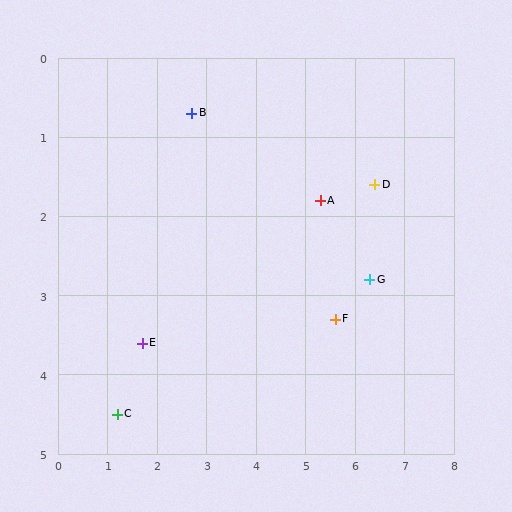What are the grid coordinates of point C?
Point C is at approximately (1.2, 4.5).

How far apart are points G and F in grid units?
Points G and F are about 0.9 grid units apart.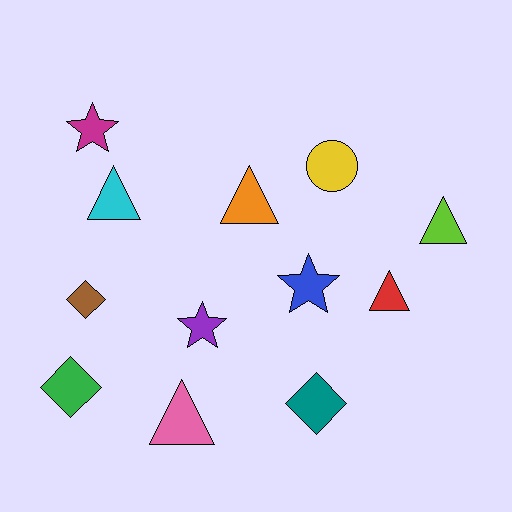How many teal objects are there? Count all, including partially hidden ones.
There is 1 teal object.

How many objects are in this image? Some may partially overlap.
There are 12 objects.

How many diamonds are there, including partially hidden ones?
There are 3 diamonds.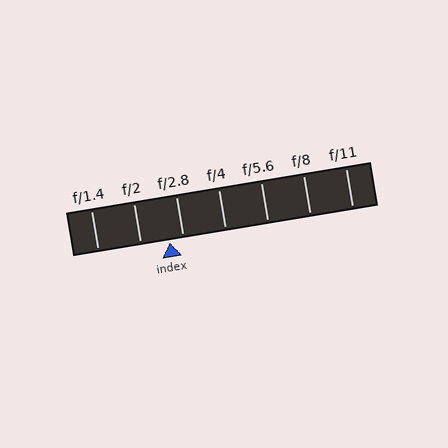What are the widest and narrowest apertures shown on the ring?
The widest aperture shown is f/1.4 and the narrowest is f/11.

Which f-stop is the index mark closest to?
The index mark is closest to f/2.8.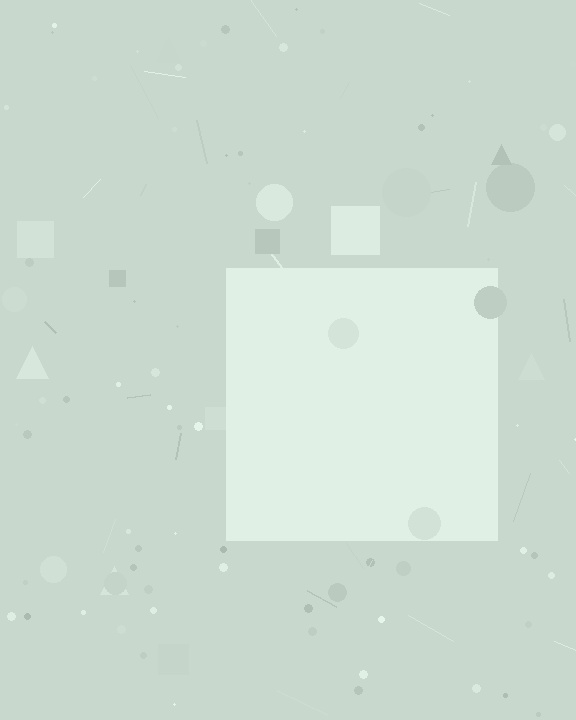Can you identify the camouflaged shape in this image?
The camouflaged shape is a square.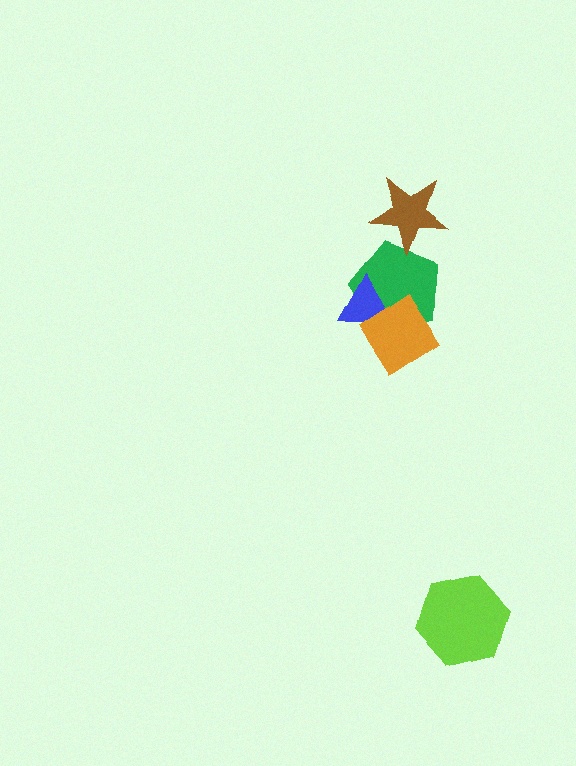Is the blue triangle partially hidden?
Yes, it is partially covered by another shape.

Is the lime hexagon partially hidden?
No, no other shape covers it.